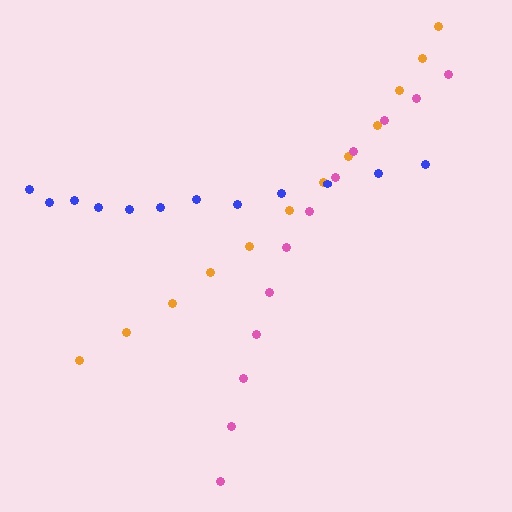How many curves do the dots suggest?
There are 3 distinct paths.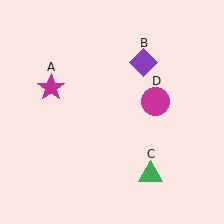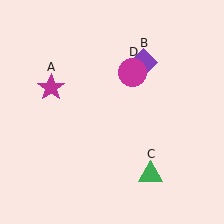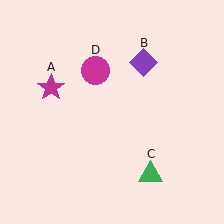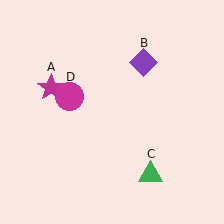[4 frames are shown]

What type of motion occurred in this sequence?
The magenta circle (object D) rotated counterclockwise around the center of the scene.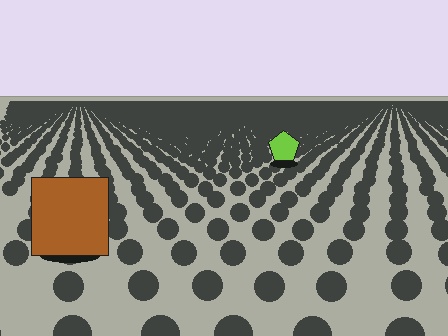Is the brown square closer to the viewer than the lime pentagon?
Yes. The brown square is closer — you can tell from the texture gradient: the ground texture is coarser near it.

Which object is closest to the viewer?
The brown square is closest. The texture marks near it are larger and more spread out.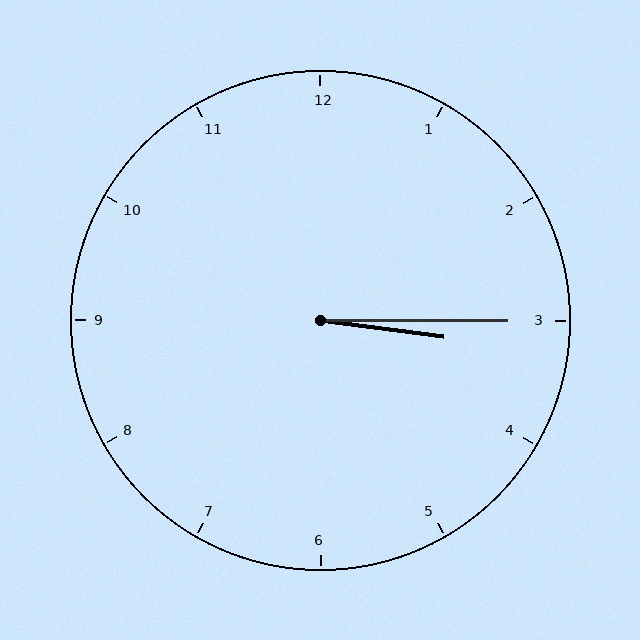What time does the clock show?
3:15.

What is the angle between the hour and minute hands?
Approximately 8 degrees.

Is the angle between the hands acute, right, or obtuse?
It is acute.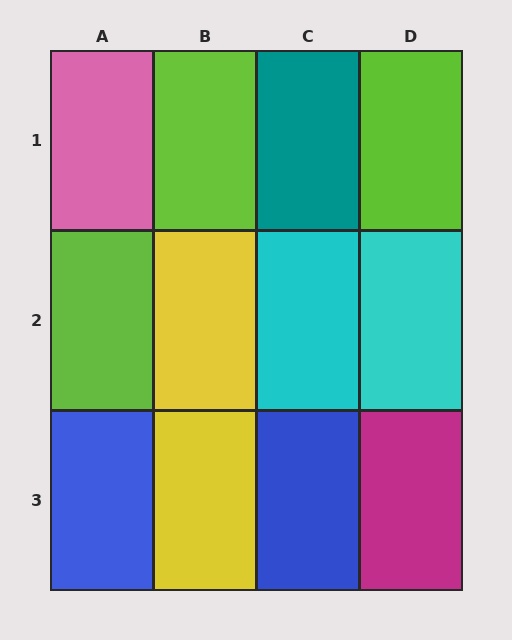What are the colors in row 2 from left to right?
Lime, yellow, cyan, cyan.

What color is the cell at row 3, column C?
Blue.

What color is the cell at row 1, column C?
Teal.